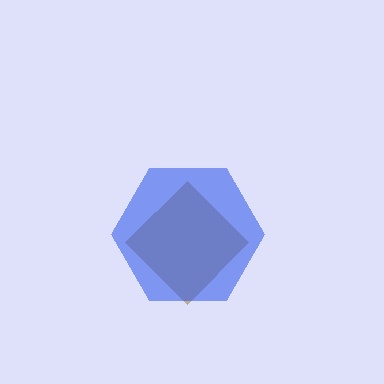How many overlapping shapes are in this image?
There are 2 overlapping shapes in the image.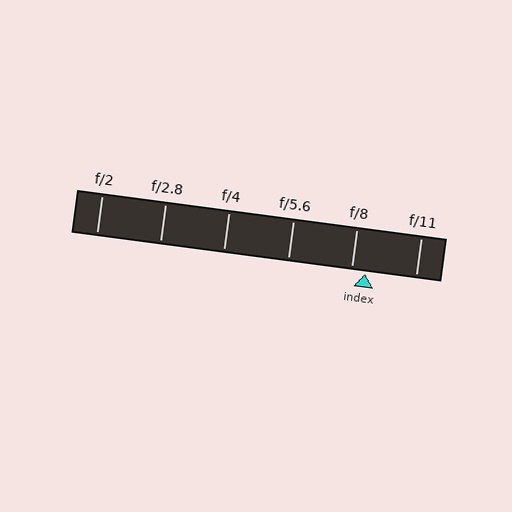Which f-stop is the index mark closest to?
The index mark is closest to f/8.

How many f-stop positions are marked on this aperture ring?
There are 6 f-stop positions marked.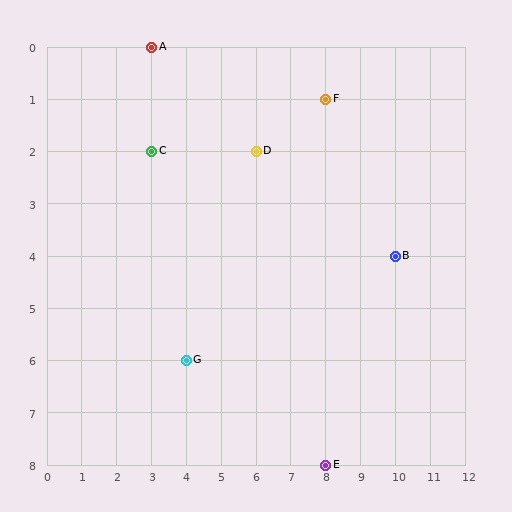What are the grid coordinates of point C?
Point C is at grid coordinates (3, 2).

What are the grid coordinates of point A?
Point A is at grid coordinates (3, 0).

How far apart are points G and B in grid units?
Points G and B are 6 columns and 2 rows apart (about 6.3 grid units diagonally).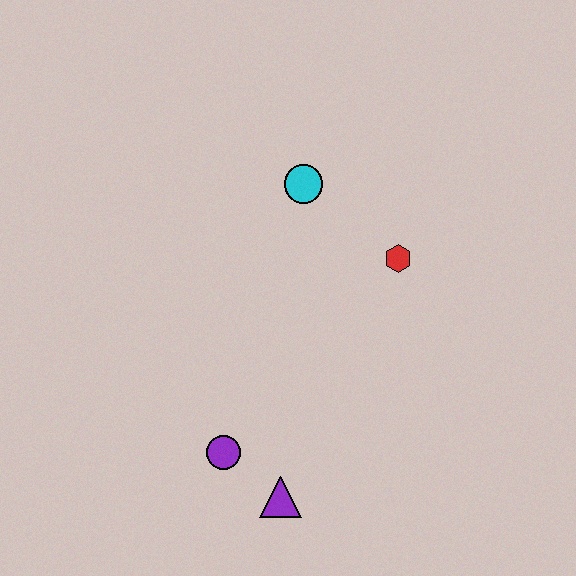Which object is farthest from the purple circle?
The cyan circle is farthest from the purple circle.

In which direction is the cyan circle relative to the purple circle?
The cyan circle is above the purple circle.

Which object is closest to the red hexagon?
The cyan circle is closest to the red hexagon.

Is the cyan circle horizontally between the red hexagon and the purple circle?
Yes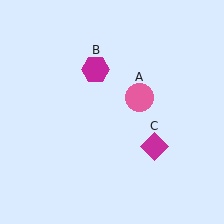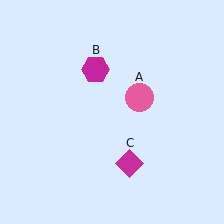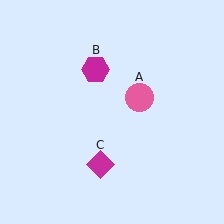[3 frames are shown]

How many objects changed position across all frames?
1 object changed position: magenta diamond (object C).